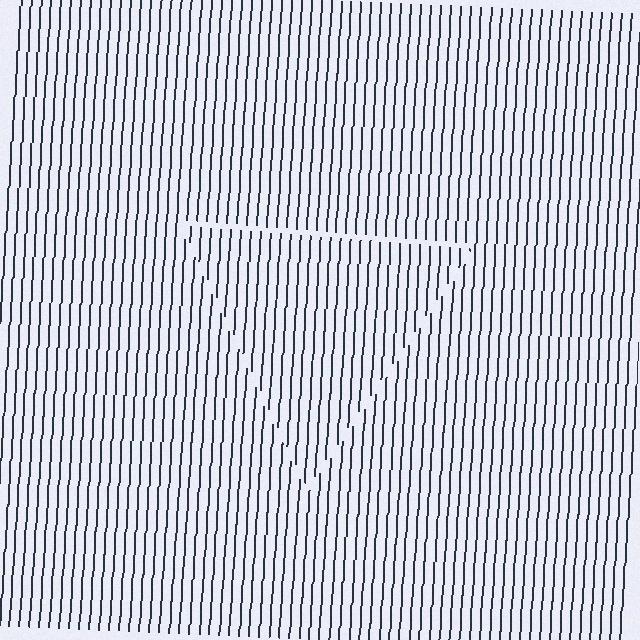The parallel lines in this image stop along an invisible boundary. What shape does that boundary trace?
An illusory triangle. The interior of the shape contains the same grating, shifted by half a period — the contour is defined by the phase discontinuity where line-ends from the inner and outer gratings abut.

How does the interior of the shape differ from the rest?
The interior of the shape contains the same grating, shifted by half a period — the contour is defined by the phase discontinuity where line-ends from the inner and outer gratings abut.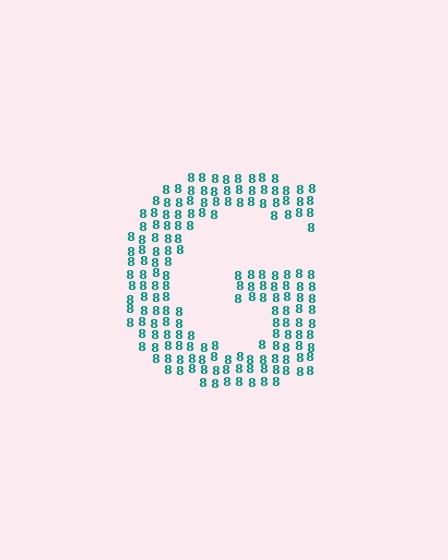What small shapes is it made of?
It is made of small digit 8's.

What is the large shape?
The large shape is the letter G.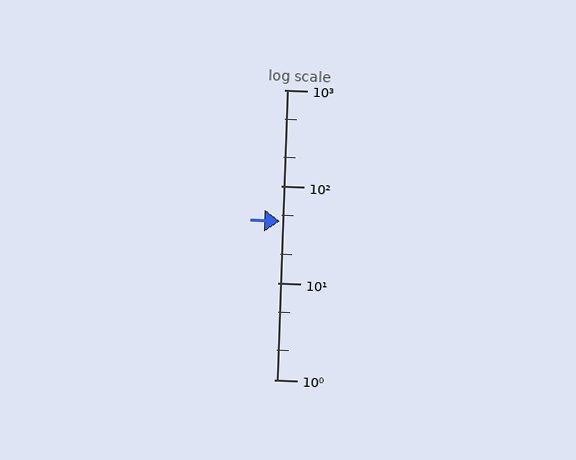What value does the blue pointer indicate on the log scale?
The pointer indicates approximately 44.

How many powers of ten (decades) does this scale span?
The scale spans 3 decades, from 1 to 1000.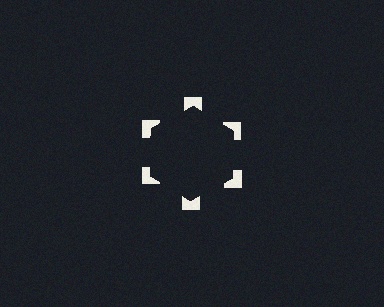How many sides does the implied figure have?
6 sides.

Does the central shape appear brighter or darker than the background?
It typically appears slightly darker than the background, even though no actual brightness change is drawn.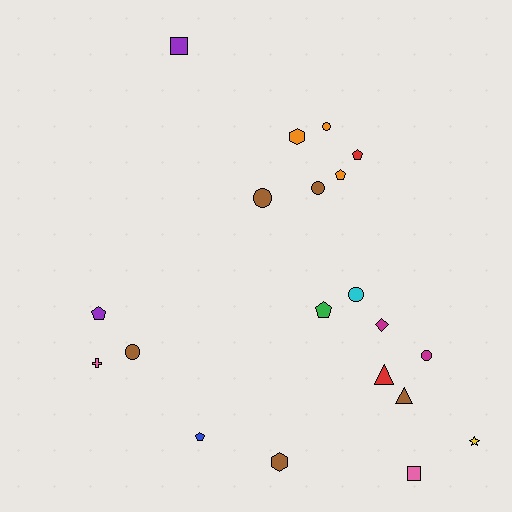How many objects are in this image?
There are 20 objects.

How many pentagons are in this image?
There are 5 pentagons.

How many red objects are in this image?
There are 2 red objects.